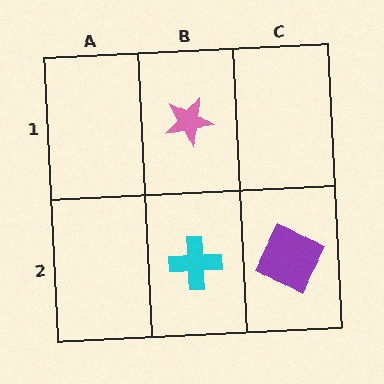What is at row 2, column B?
A cyan cross.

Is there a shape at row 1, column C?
No, that cell is empty.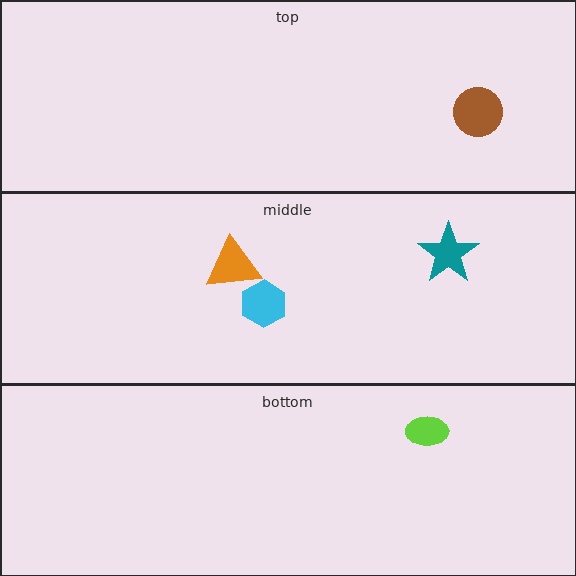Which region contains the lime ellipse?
The bottom region.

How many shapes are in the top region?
1.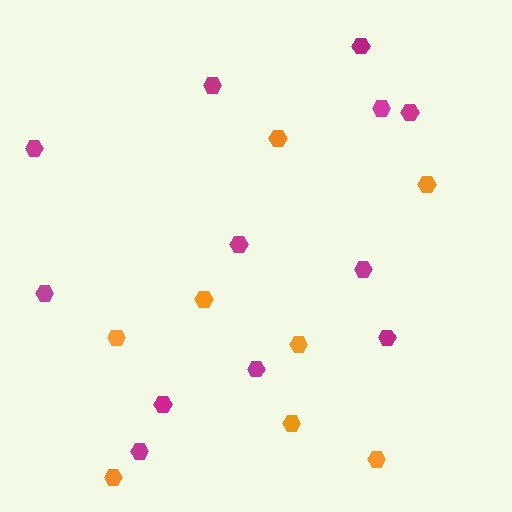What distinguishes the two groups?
There are 2 groups: one group of orange hexagons (8) and one group of magenta hexagons (12).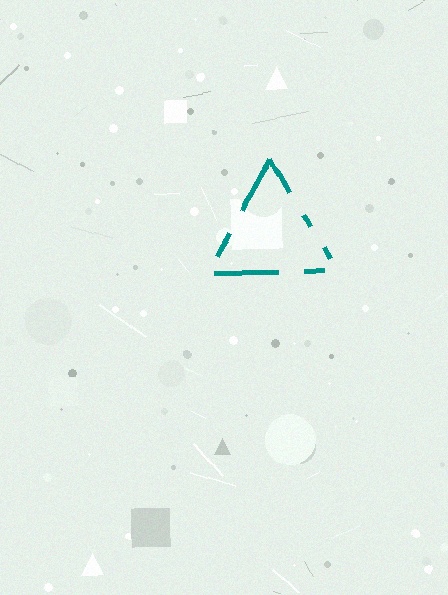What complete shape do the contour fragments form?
The contour fragments form a triangle.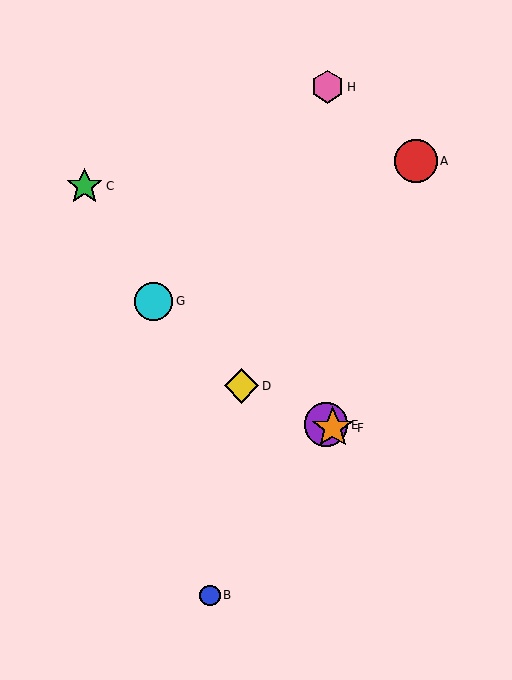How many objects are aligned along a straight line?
3 objects (D, E, F) are aligned along a straight line.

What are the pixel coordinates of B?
Object B is at (210, 595).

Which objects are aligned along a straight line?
Objects D, E, F are aligned along a straight line.